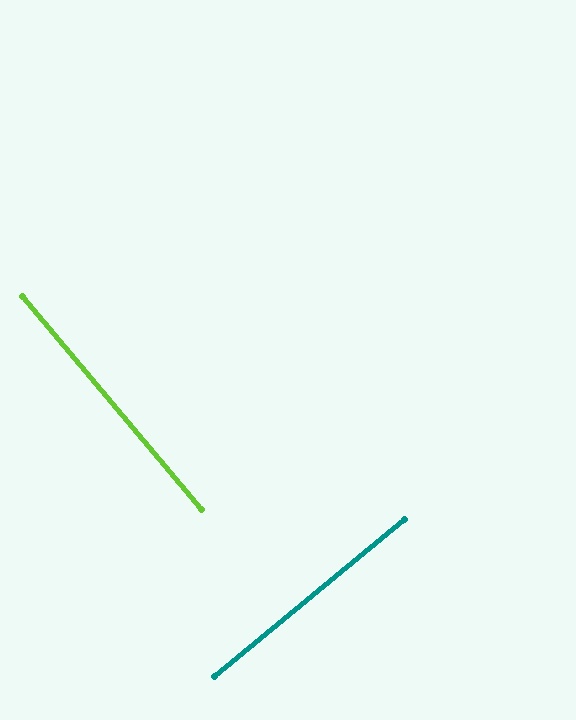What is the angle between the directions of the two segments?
Approximately 89 degrees.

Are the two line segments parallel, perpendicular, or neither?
Perpendicular — they meet at approximately 89°.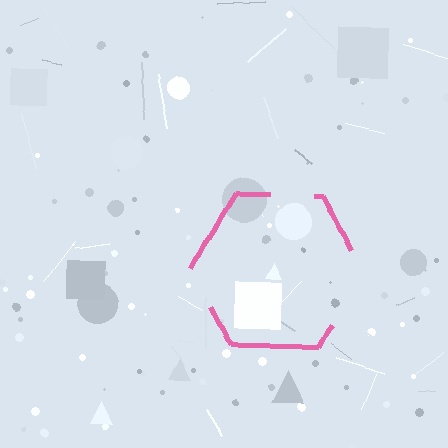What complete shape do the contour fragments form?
The contour fragments form a hexagon.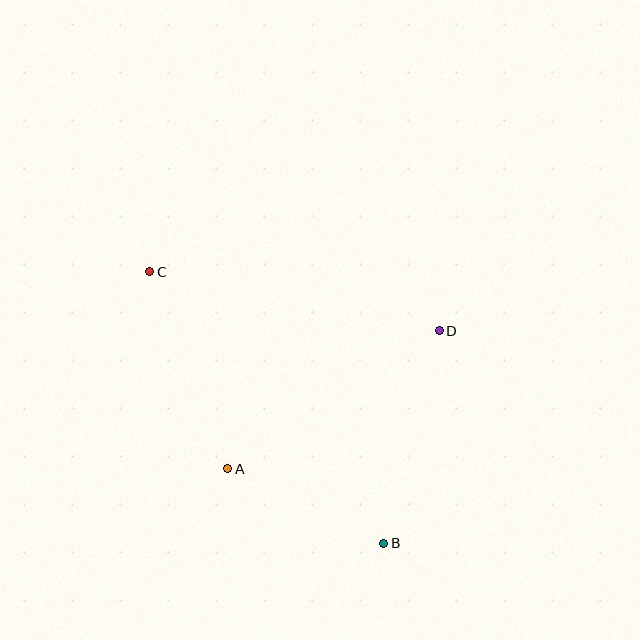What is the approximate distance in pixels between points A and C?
The distance between A and C is approximately 212 pixels.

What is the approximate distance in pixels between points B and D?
The distance between B and D is approximately 220 pixels.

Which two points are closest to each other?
Points A and B are closest to each other.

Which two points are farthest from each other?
Points B and C are farthest from each other.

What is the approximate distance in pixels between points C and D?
The distance between C and D is approximately 296 pixels.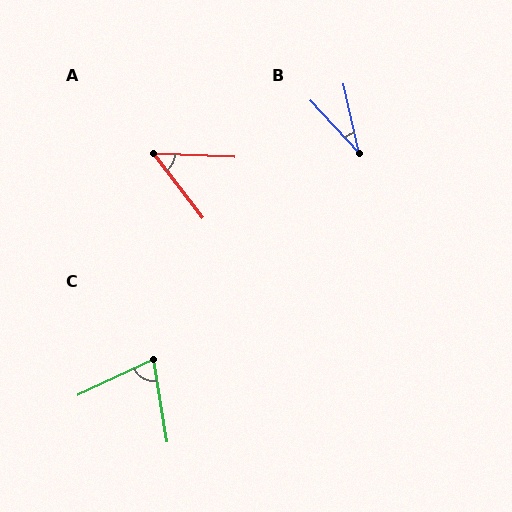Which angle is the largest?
C, at approximately 74 degrees.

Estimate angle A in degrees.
Approximately 50 degrees.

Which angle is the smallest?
B, at approximately 30 degrees.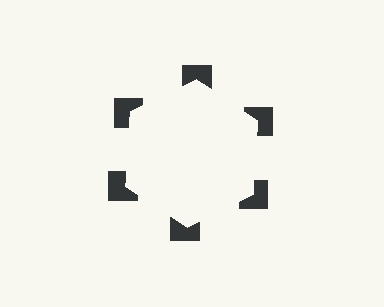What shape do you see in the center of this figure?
An illusory hexagon — its edges are inferred from the aligned wedge cuts in the notched squares, not physically drawn.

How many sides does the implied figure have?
6 sides.